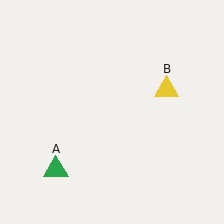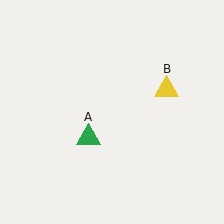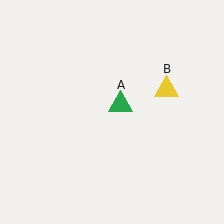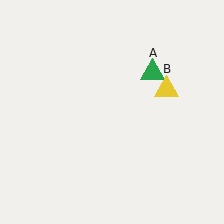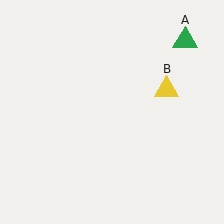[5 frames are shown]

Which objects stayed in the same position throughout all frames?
Yellow triangle (object B) remained stationary.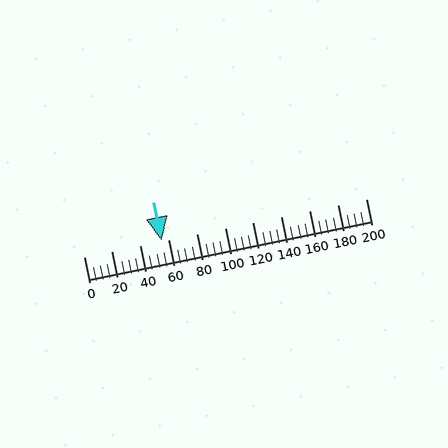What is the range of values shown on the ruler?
The ruler shows values from 0 to 200.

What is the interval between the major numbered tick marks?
The major tick marks are spaced 20 units apart.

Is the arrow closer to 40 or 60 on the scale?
The arrow is closer to 60.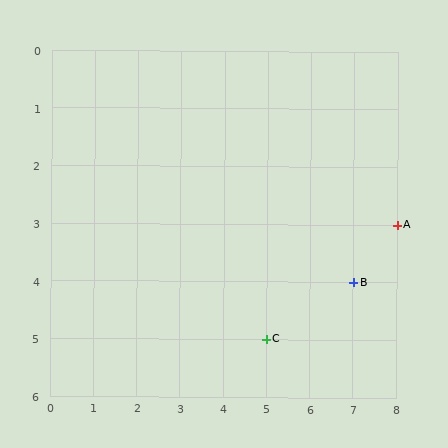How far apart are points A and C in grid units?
Points A and C are 3 columns and 2 rows apart (about 3.6 grid units diagonally).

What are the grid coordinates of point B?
Point B is at grid coordinates (7, 4).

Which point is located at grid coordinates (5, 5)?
Point C is at (5, 5).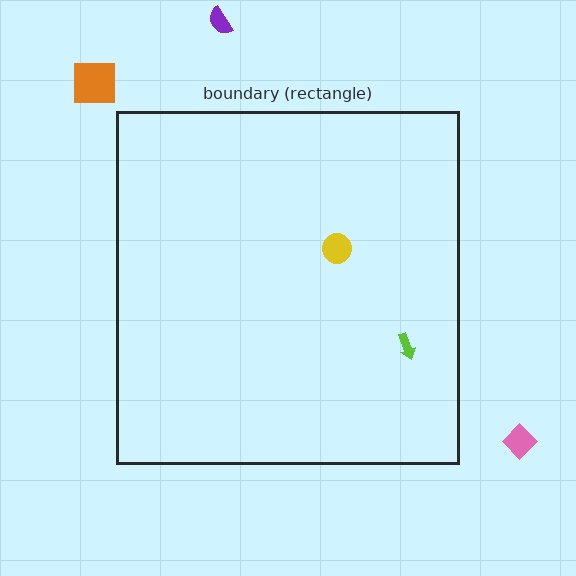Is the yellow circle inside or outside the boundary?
Inside.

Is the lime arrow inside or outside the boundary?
Inside.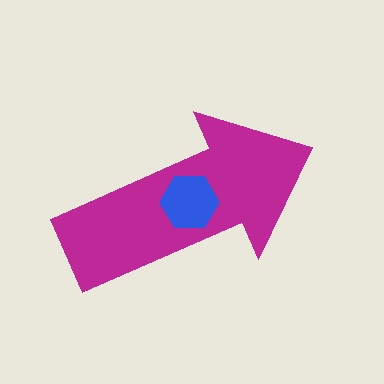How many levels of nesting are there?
2.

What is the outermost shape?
The magenta arrow.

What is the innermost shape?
The blue hexagon.